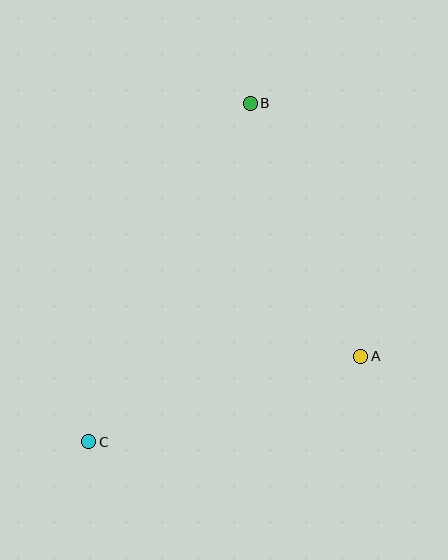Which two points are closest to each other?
Points A and B are closest to each other.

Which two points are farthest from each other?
Points B and C are farthest from each other.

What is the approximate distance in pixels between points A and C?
The distance between A and C is approximately 285 pixels.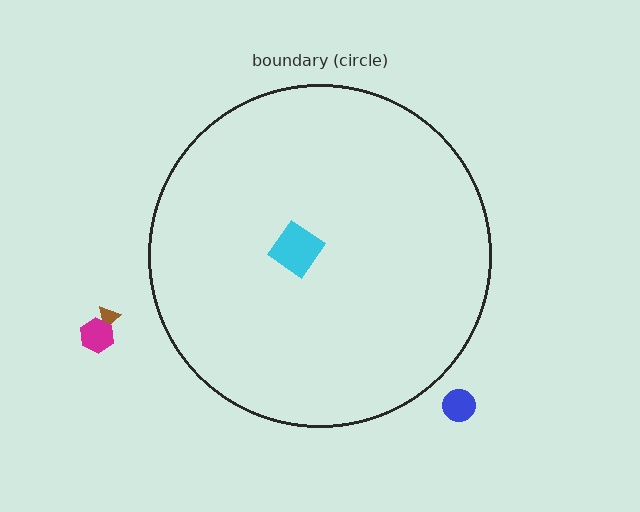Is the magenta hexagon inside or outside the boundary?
Outside.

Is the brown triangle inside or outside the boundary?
Outside.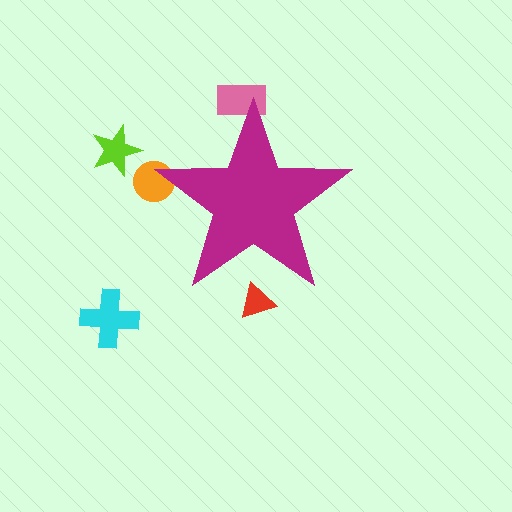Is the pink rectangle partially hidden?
Yes, the pink rectangle is partially hidden behind the magenta star.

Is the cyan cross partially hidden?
No, the cyan cross is fully visible.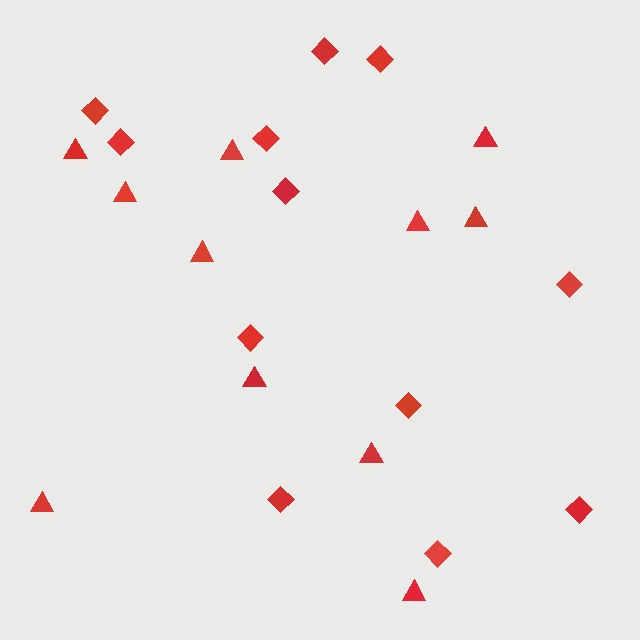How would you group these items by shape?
There are 2 groups: one group of diamonds (12) and one group of triangles (11).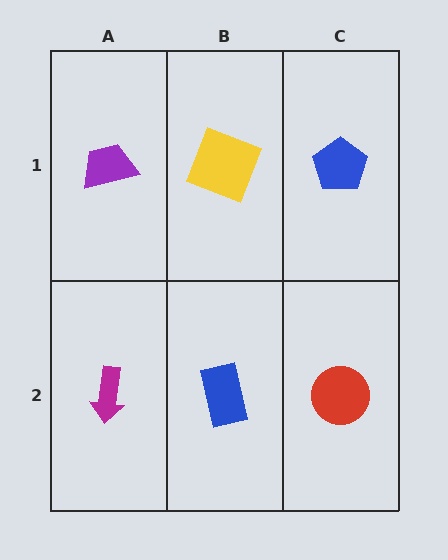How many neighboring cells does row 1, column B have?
3.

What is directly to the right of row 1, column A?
A yellow square.